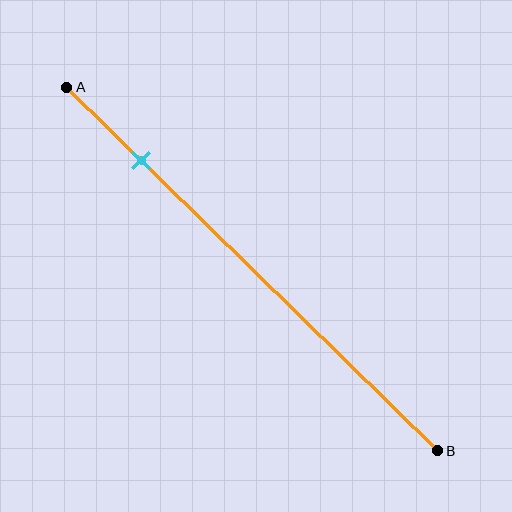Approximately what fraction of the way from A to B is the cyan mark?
The cyan mark is approximately 20% of the way from A to B.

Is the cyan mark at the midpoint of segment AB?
No, the mark is at about 20% from A, not at the 50% midpoint.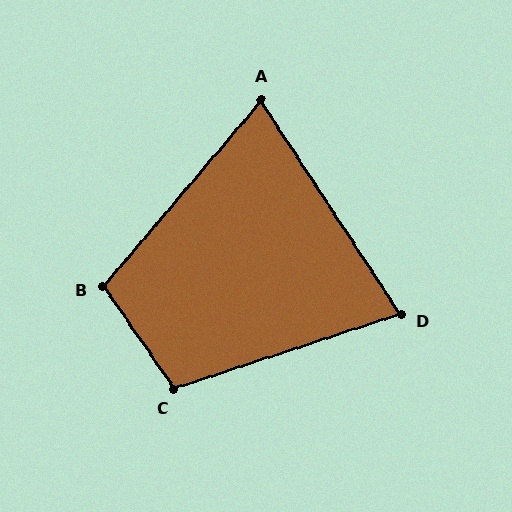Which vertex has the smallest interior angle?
A, at approximately 74 degrees.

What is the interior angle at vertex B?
Approximately 105 degrees (obtuse).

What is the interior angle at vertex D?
Approximately 75 degrees (acute).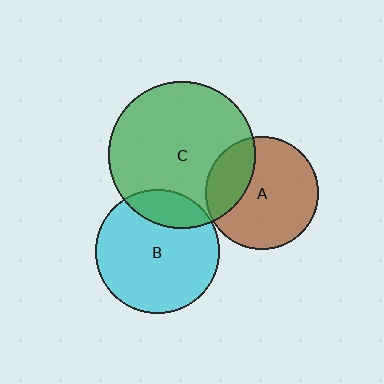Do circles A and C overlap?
Yes.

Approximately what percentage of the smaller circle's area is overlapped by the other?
Approximately 25%.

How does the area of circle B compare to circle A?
Approximately 1.2 times.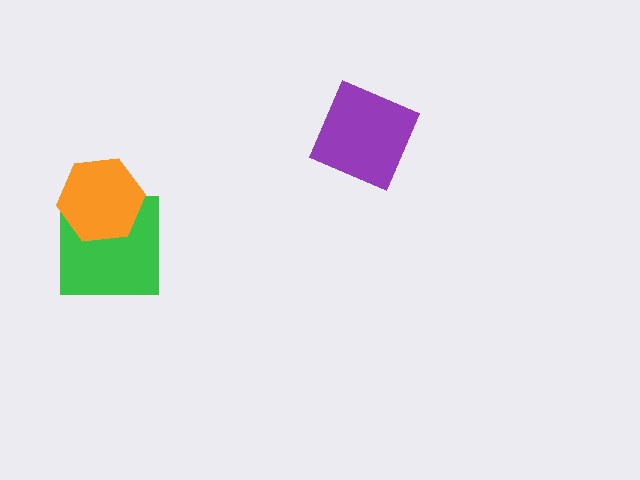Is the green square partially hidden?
Yes, it is partially covered by another shape.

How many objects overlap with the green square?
1 object overlaps with the green square.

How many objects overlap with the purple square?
0 objects overlap with the purple square.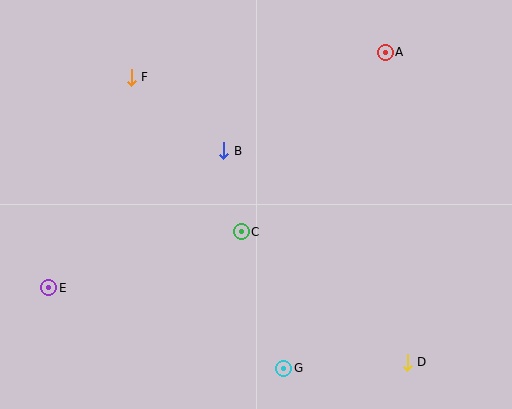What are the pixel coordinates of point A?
Point A is at (385, 52).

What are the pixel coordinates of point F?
Point F is at (131, 77).